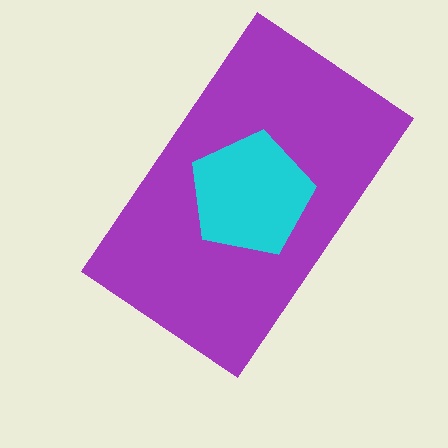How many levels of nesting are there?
2.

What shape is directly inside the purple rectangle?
The cyan pentagon.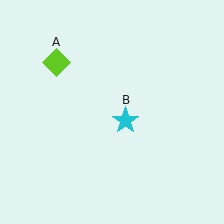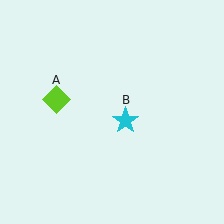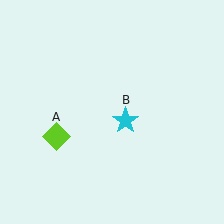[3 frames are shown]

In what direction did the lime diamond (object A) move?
The lime diamond (object A) moved down.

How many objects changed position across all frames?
1 object changed position: lime diamond (object A).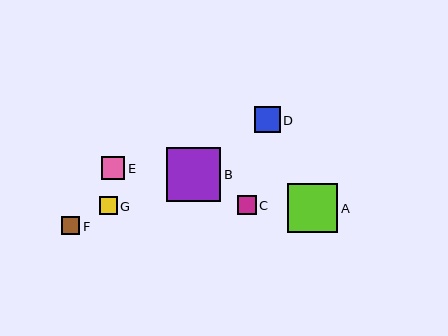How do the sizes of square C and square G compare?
Square C and square G are approximately the same size.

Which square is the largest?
Square B is the largest with a size of approximately 54 pixels.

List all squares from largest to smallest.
From largest to smallest: B, A, D, E, C, F, G.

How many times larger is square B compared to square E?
Square B is approximately 2.3 times the size of square E.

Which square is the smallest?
Square G is the smallest with a size of approximately 18 pixels.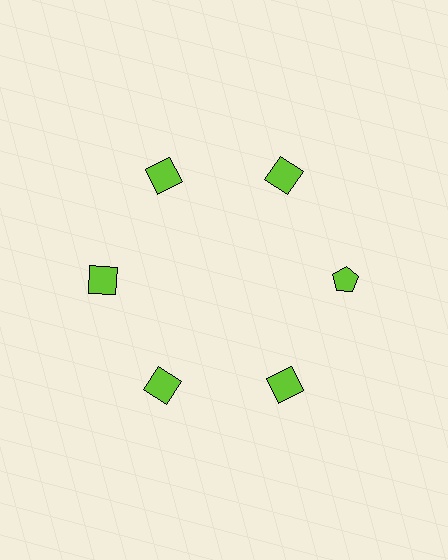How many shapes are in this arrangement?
There are 6 shapes arranged in a ring pattern.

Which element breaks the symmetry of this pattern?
The lime pentagon at roughly the 3 o'clock position breaks the symmetry. All other shapes are lime squares.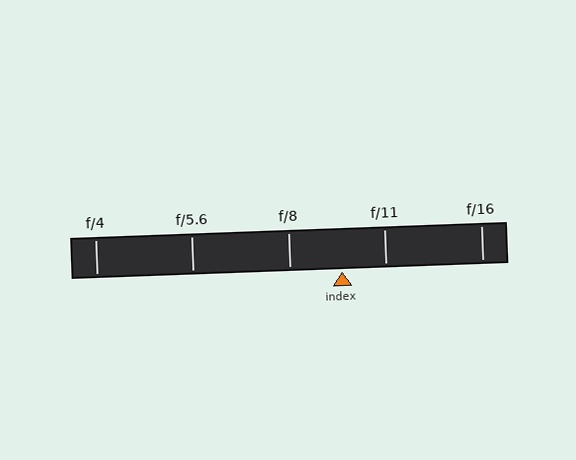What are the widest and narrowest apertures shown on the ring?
The widest aperture shown is f/4 and the narrowest is f/16.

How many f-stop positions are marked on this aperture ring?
There are 5 f-stop positions marked.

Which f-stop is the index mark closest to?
The index mark is closest to f/11.